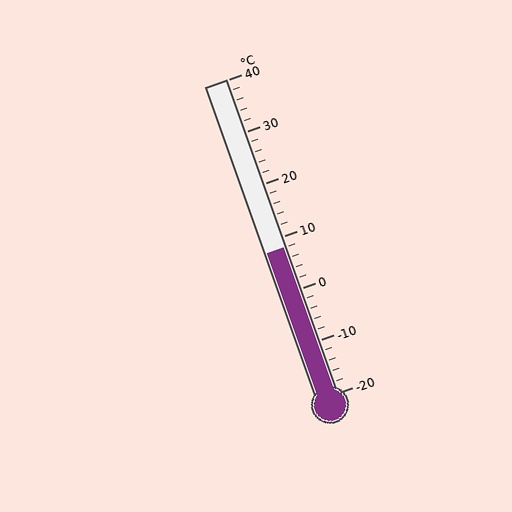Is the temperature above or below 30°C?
The temperature is below 30°C.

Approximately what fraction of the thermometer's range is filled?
The thermometer is filled to approximately 45% of its range.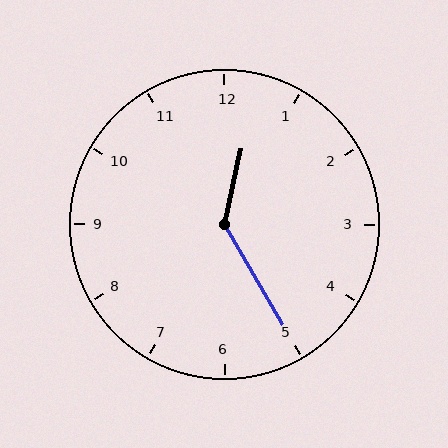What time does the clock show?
12:25.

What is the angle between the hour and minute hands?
Approximately 138 degrees.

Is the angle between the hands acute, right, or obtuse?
It is obtuse.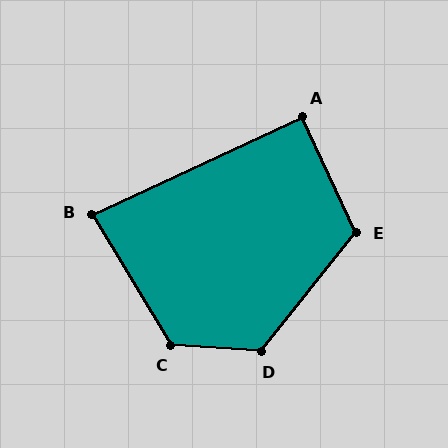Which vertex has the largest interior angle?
D, at approximately 125 degrees.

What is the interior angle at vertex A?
Approximately 90 degrees (approximately right).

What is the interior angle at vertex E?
Approximately 116 degrees (obtuse).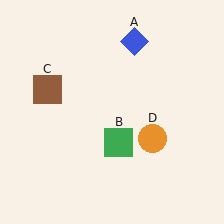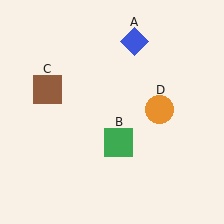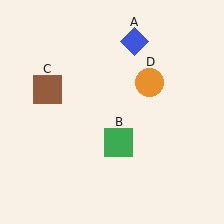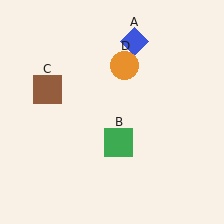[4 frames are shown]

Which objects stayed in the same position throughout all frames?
Blue diamond (object A) and green square (object B) and brown square (object C) remained stationary.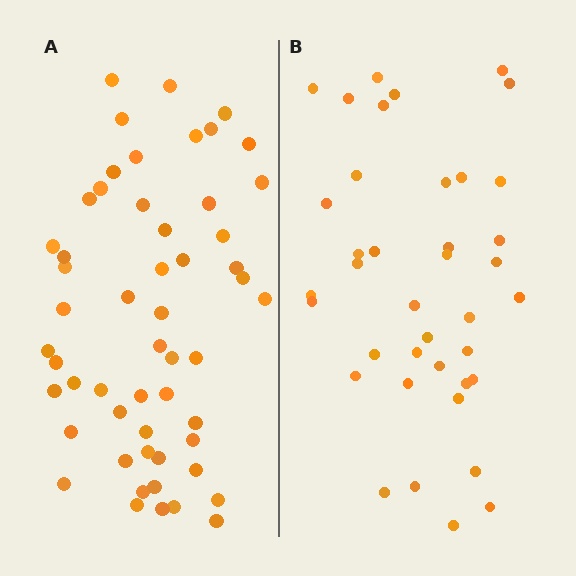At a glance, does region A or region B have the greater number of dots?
Region A (the left region) has more dots.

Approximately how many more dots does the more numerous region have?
Region A has approximately 15 more dots than region B.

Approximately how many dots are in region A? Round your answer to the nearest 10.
About 50 dots. (The exact count is 54, which rounds to 50.)